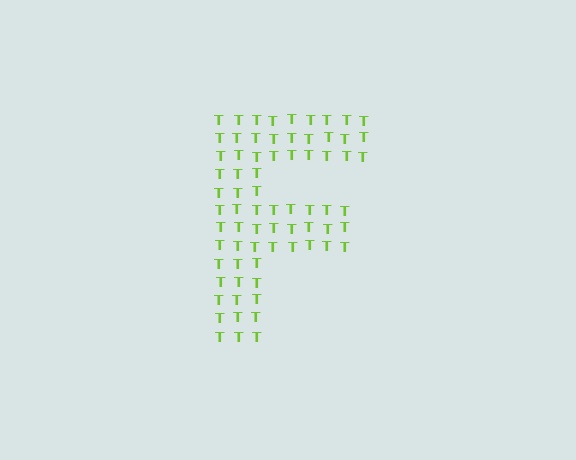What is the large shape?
The large shape is the letter F.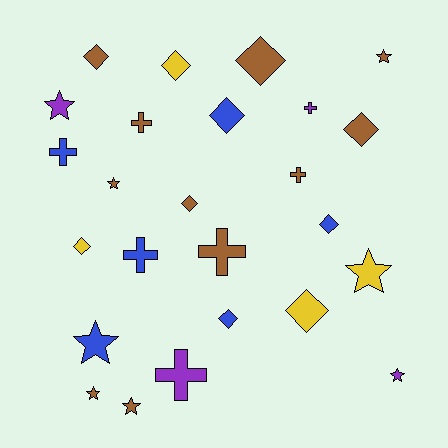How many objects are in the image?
There are 25 objects.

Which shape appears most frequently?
Diamond, with 10 objects.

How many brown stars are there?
There are 4 brown stars.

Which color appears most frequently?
Brown, with 11 objects.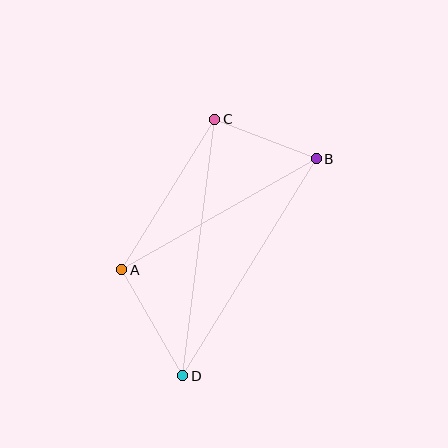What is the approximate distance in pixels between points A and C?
The distance between A and C is approximately 177 pixels.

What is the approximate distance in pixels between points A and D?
The distance between A and D is approximately 122 pixels.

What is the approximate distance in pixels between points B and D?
The distance between B and D is approximately 255 pixels.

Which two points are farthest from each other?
Points C and D are farthest from each other.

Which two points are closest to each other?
Points B and C are closest to each other.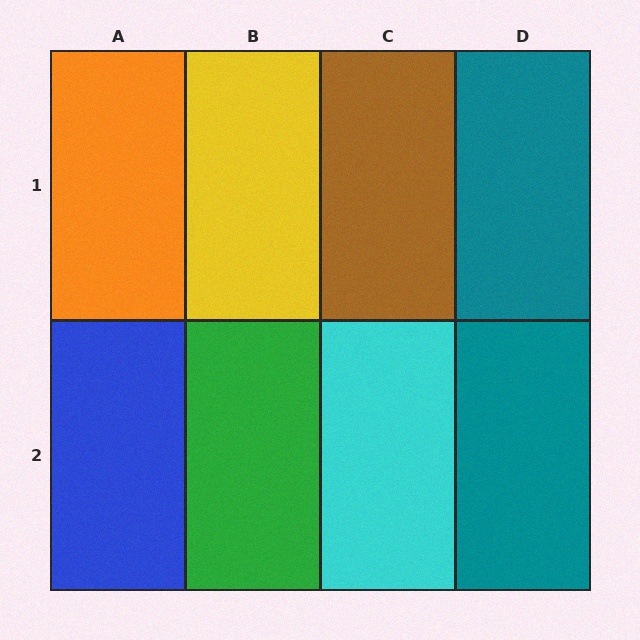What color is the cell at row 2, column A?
Blue.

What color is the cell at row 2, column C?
Cyan.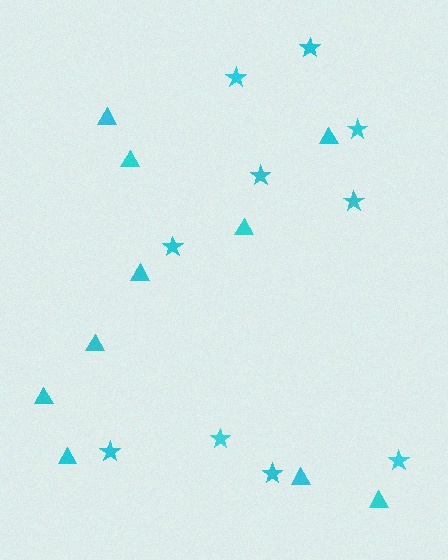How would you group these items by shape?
There are 2 groups: one group of stars (10) and one group of triangles (10).